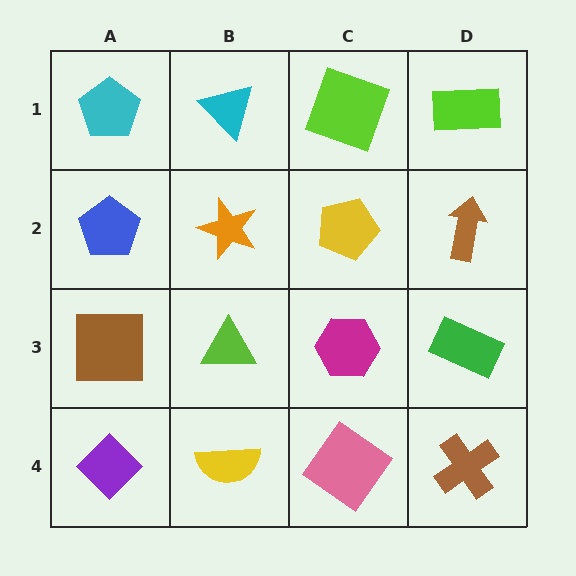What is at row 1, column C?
A lime square.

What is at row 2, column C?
A yellow pentagon.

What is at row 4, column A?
A purple diamond.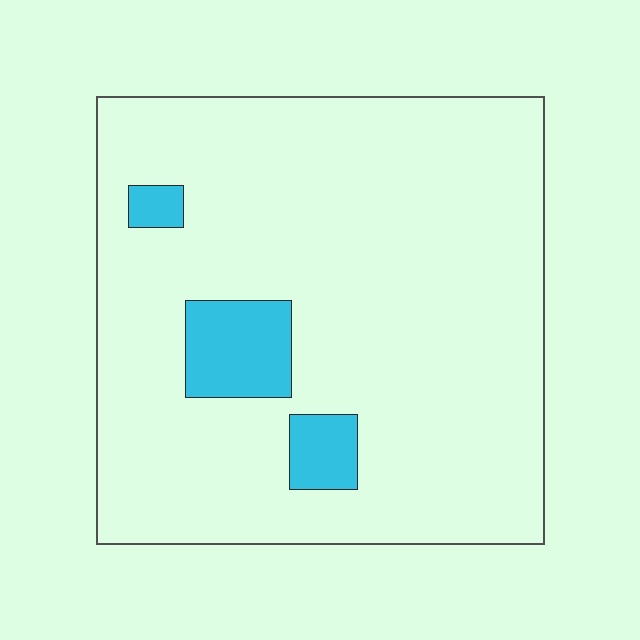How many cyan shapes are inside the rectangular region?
3.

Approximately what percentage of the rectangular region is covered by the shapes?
Approximately 10%.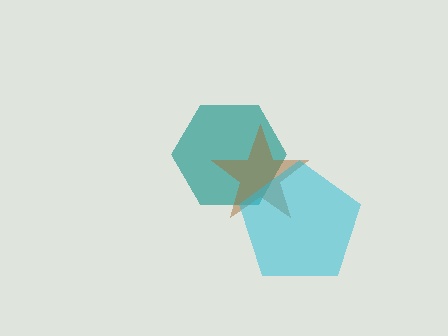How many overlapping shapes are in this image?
There are 3 overlapping shapes in the image.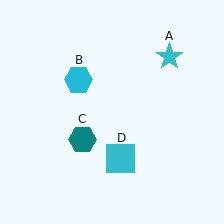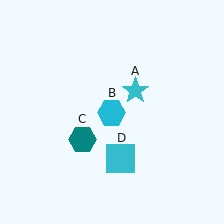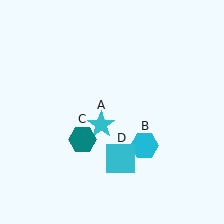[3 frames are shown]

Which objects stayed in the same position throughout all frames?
Teal hexagon (object C) and cyan square (object D) remained stationary.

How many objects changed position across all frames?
2 objects changed position: cyan star (object A), cyan hexagon (object B).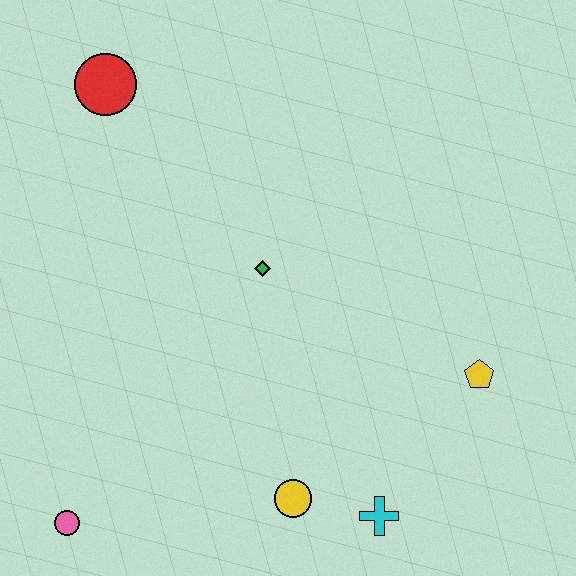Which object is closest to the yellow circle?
The cyan cross is closest to the yellow circle.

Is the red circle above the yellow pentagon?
Yes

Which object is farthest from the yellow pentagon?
The red circle is farthest from the yellow pentagon.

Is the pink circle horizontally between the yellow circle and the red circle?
No